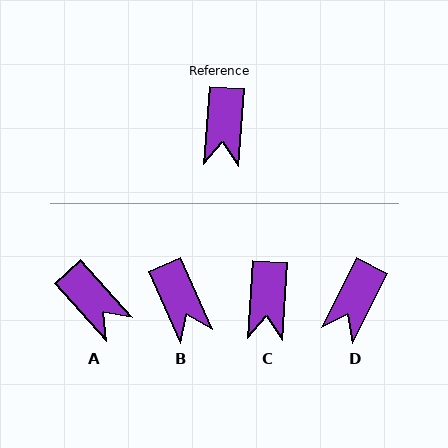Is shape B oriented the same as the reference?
No, it is off by about 28 degrees.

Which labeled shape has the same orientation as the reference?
C.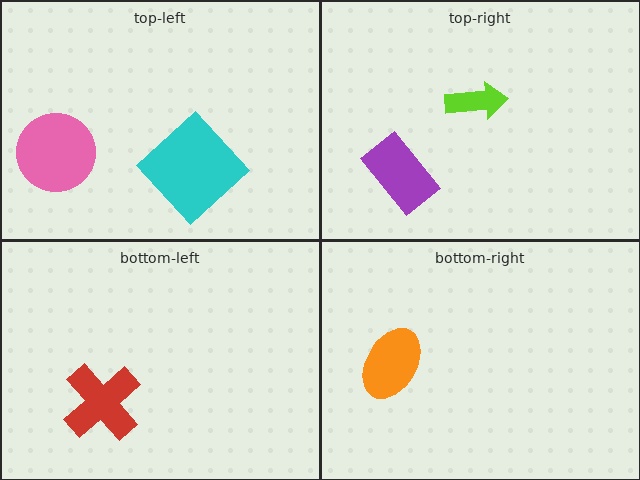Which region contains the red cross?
The bottom-left region.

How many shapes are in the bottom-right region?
1.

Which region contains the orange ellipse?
The bottom-right region.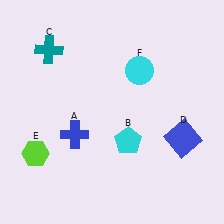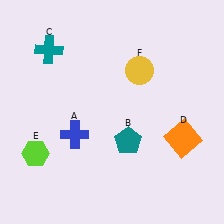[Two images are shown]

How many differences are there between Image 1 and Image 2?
There are 3 differences between the two images.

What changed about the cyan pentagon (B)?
In Image 1, B is cyan. In Image 2, it changed to teal.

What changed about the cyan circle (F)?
In Image 1, F is cyan. In Image 2, it changed to yellow.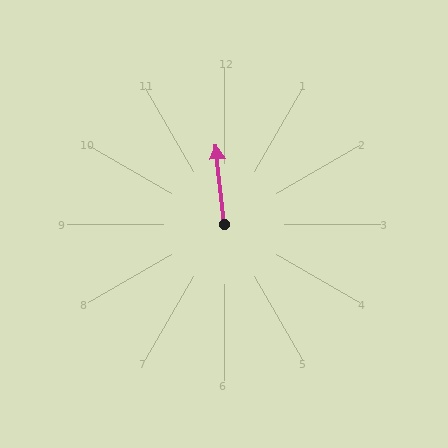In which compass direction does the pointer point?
North.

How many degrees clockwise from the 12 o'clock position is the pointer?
Approximately 354 degrees.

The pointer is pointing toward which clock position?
Roughly 12 o'clock.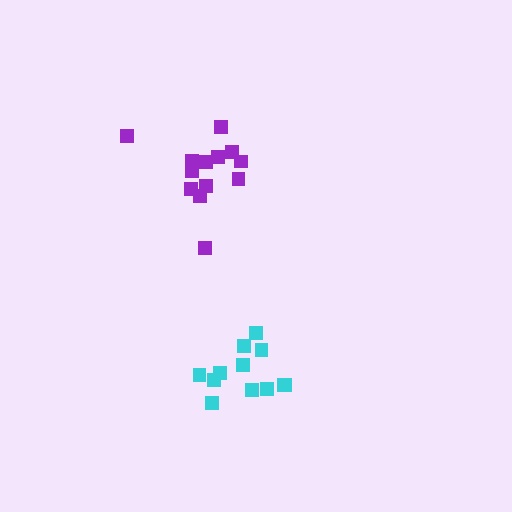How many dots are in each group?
Group 1: 12 dots, Group 2: 13 dots (25 total).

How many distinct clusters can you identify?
There are 2 distinct clusters.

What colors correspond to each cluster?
The clusters are colored: cyan, purple.